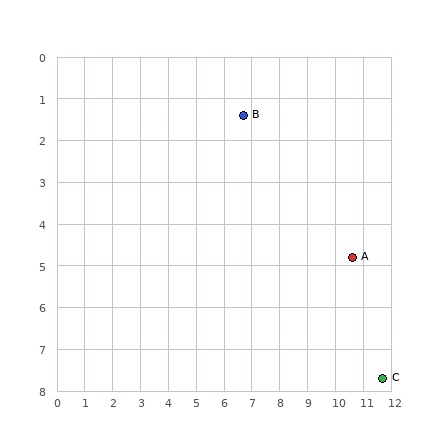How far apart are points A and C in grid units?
Points A and C are about 3.1 grid units apart.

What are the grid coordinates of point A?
Point A is at approximately (10.6, 4.8).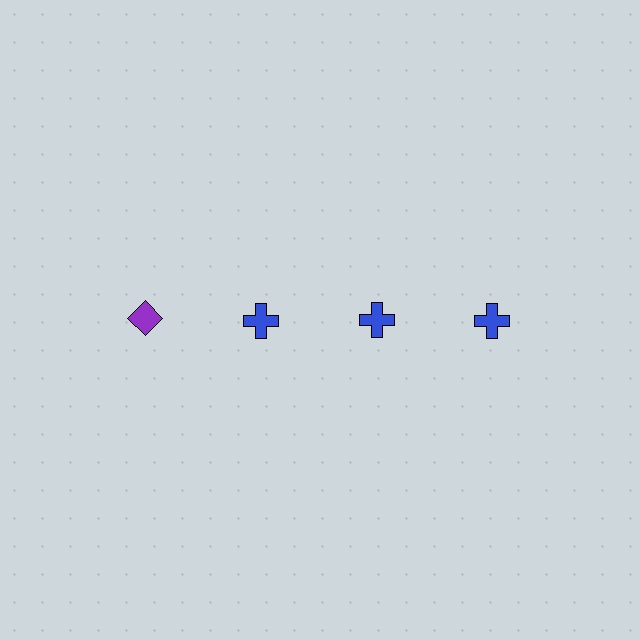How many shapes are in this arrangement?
There are 4 shapes arranged in a grid pattern.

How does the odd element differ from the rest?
It differs in both color (purple instead of blue) and shape (diamond instead of cross).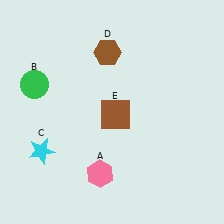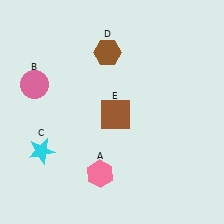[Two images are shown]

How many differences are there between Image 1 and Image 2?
There is 1 difference between the two images.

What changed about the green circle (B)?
In Image 1, B is green. In Image 2, it changed to pink.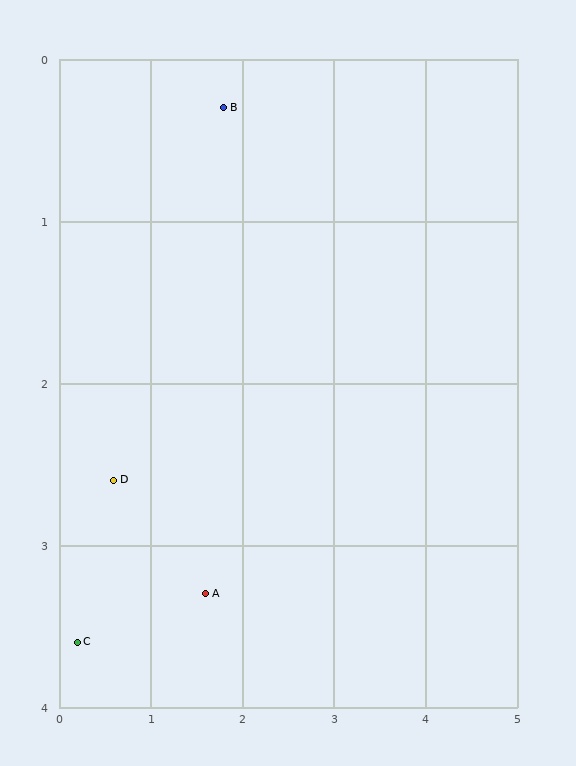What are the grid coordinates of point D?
Point D is at approximately (0.6, 2.6).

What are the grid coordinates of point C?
Point C is at approximately (0.2, 3.6).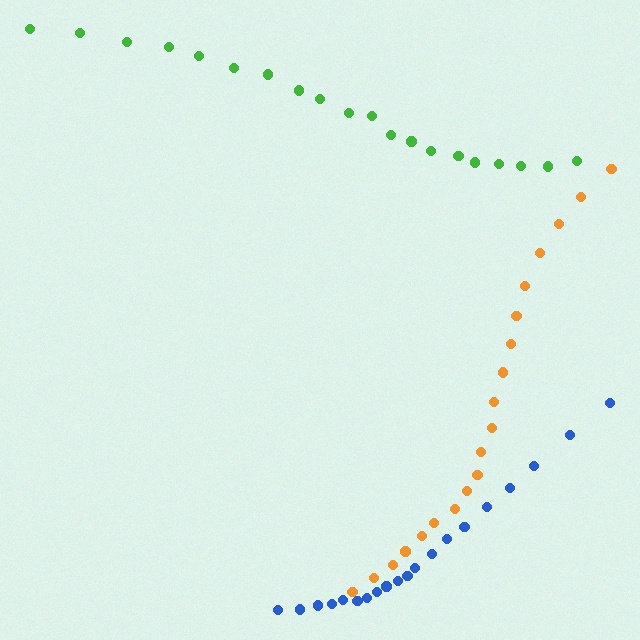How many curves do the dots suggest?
There are 3 distinct paths.